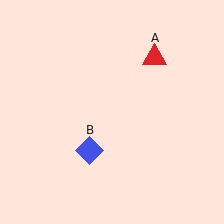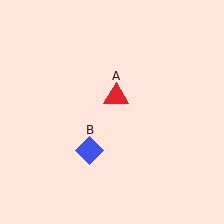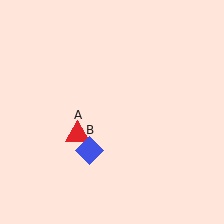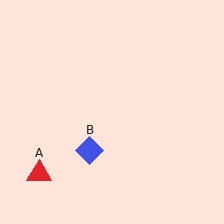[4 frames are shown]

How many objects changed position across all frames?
1 object changed position: red triangle (object A).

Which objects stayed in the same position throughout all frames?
Blue diamond (object B) remained stationary.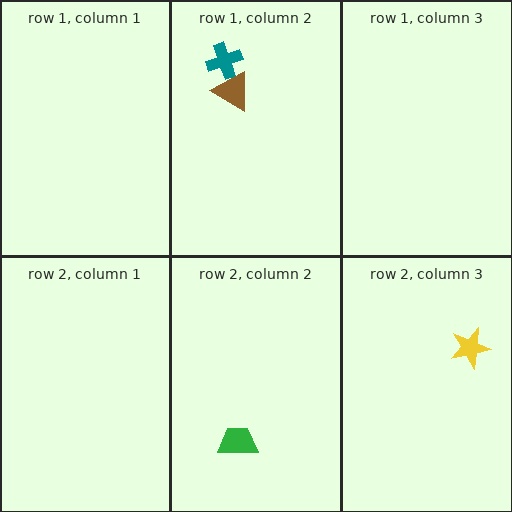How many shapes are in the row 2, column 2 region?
1.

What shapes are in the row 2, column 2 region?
The green trapezoid.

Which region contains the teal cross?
The row 1, column 2 region.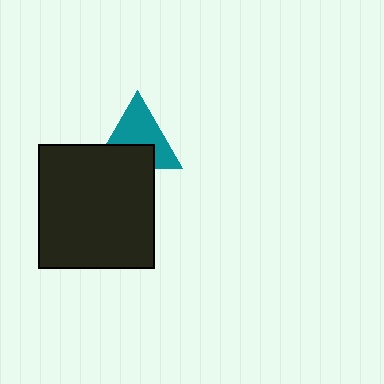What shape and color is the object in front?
The object in front is a black rectangle.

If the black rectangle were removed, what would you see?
You would see the complete teal triangle.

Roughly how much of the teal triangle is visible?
About half of it is visible (roughly 60%).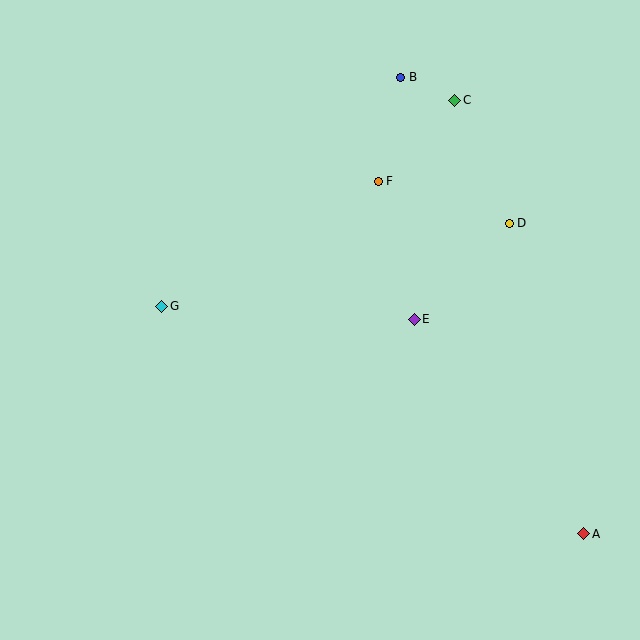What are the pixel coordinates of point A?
Point A is at (584, 534).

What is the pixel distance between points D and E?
The distance between D and E is 135 pixels.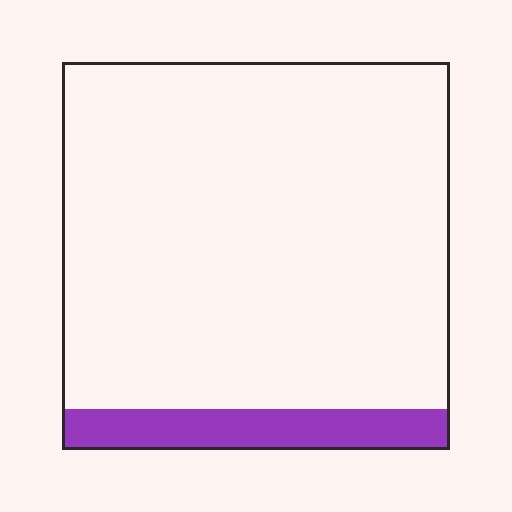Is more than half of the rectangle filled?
No.